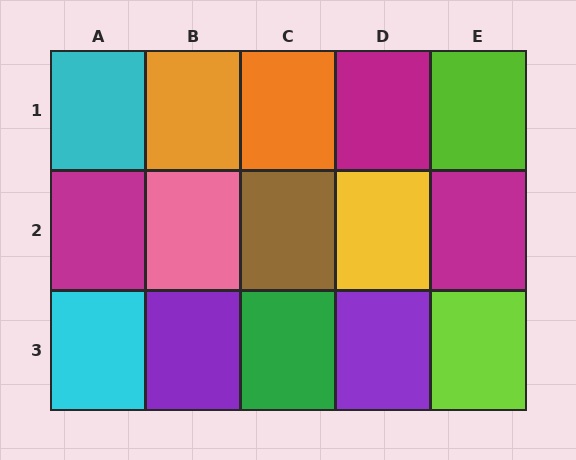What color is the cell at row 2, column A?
Magenta.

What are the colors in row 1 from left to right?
Cyan, orange, orange, magenta, lime.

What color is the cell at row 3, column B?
Purple.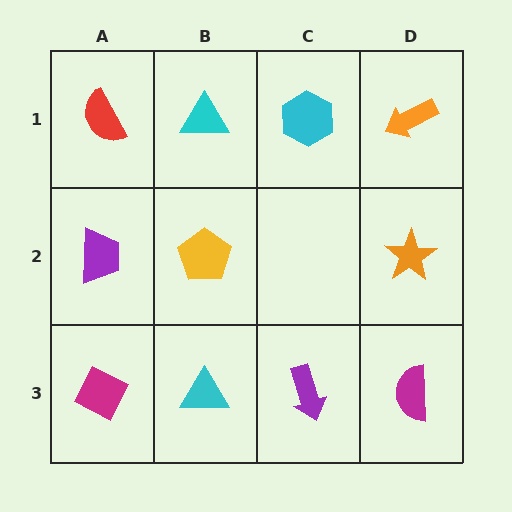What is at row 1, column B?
A cyan triangle.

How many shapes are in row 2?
3 shapes.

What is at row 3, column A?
A magenta diamond.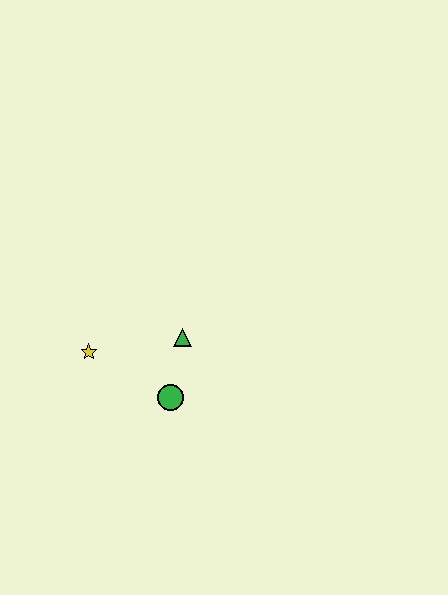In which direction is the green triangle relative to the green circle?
The green triangle is above the green circle.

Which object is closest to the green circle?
The green triangle is closest to the green circle.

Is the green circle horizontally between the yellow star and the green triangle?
Yes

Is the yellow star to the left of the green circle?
Yes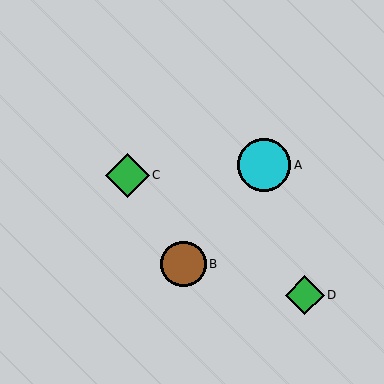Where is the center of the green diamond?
The center of the green diamond is at (305, 295).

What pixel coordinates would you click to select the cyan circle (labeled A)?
Click at (264, 165) to select the cyan circle A.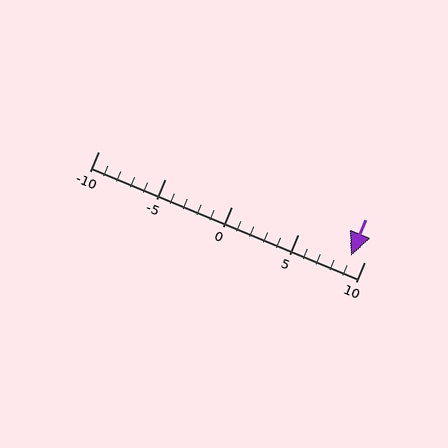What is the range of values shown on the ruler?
The ruler shows values from -10 to 10.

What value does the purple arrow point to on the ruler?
The purple arrow points to approximately 9.